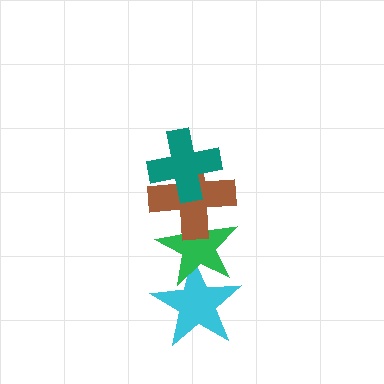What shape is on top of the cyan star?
The green star is on top of the cyan star.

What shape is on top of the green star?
The brown cross is on top of the green star.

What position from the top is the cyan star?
The cyan star is 4th from the top.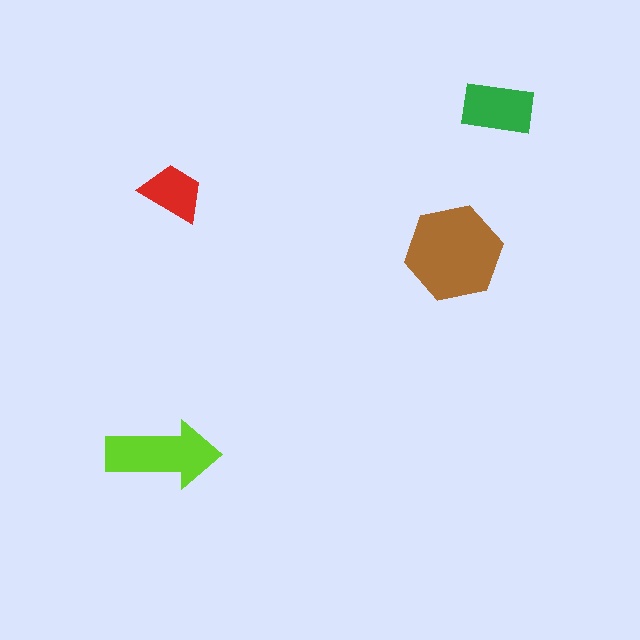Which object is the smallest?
The red trapezoid.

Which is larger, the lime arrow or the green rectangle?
The lime arrow.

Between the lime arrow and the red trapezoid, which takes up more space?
The lime arrow.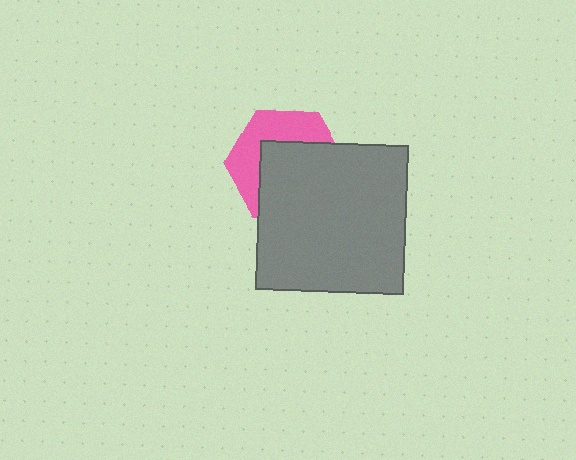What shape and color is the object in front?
The object in front is a gray square.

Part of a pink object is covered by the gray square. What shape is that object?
It is a hexagon.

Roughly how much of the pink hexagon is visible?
A small part of it is visible (roughly 42%).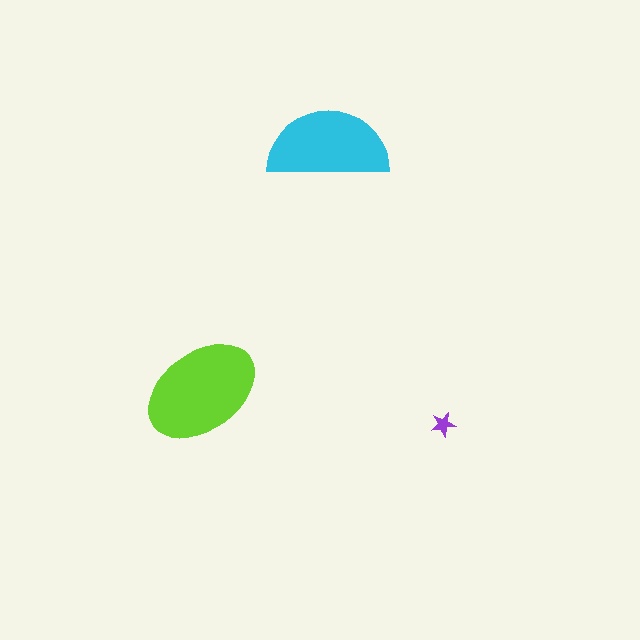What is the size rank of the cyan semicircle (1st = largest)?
2nd.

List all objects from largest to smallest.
The lime ellipse, the cyan semicircle, the purple star.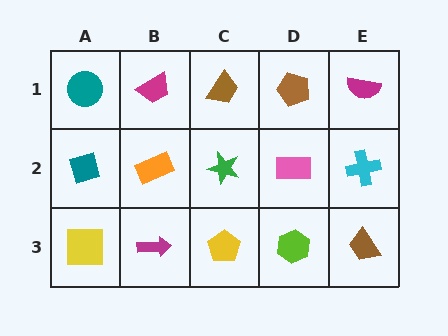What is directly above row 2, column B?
A magenta trapezoid.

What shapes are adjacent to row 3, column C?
A green star (row 2, column C), a magenta arrow (row 3, column B), a lime hexagon (row 3, column D).